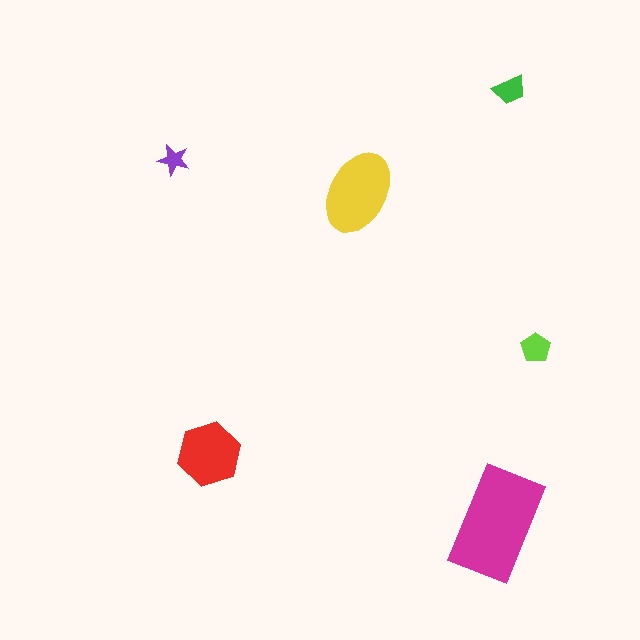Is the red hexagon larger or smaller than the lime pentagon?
Larger.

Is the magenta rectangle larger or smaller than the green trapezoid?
Larger.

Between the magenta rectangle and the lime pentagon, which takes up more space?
The magenta rectangle.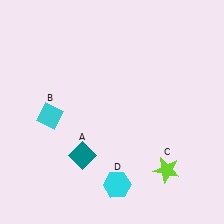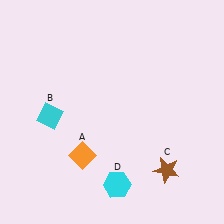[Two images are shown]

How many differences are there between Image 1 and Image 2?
There are 2 differences between the two images.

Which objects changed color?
A changed from teal to orange. C changed from lime to brown.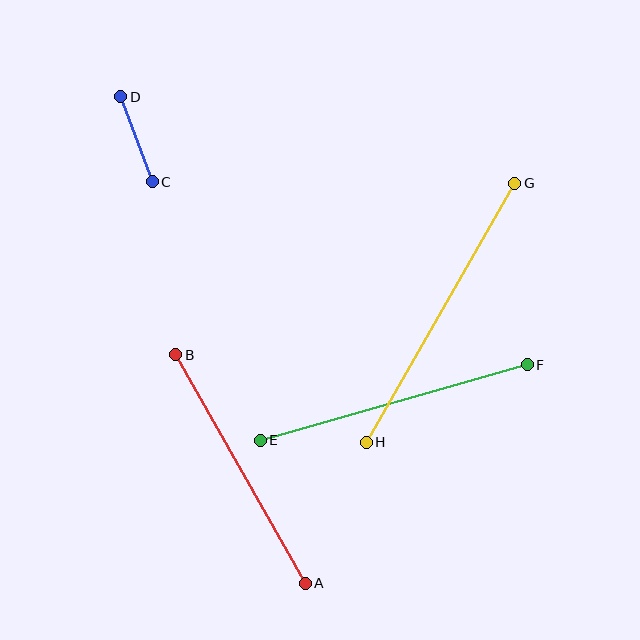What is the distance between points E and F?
The distance is approximately 278 pixels.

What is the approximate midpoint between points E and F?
The midpoint is at approximately (394, 402) pixels.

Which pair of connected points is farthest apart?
Points G and H are farthest apart.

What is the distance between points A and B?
The distance is approximately 263 pixels.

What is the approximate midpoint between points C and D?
The midpoint is at approximately (136, 139) pixels.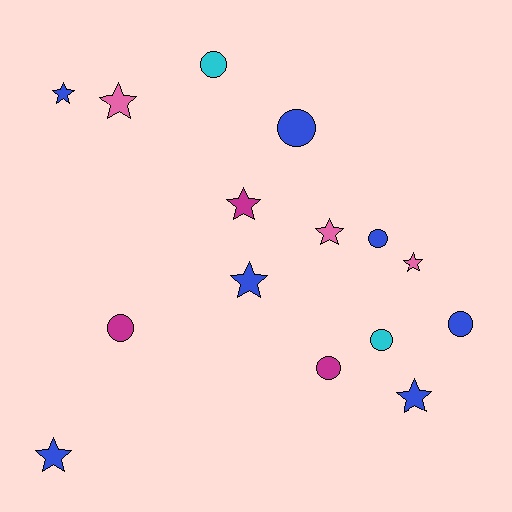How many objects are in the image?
There are 15 objects.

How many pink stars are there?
There are 3 pink stars.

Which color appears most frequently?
Blue, with 7 objects.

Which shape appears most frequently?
Star, with 8 objects.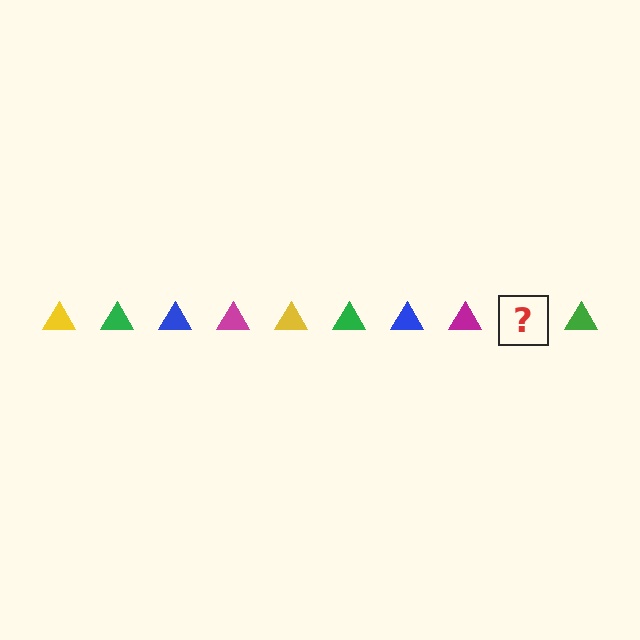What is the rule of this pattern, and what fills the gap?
The rule is that the pattern cycles through yellow, green, blue, magenta triangles. The gap should be filled with a yellow triangle.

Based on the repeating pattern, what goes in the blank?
The blank should be a yellow triangle.